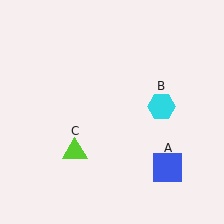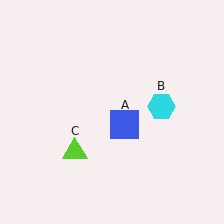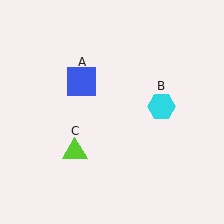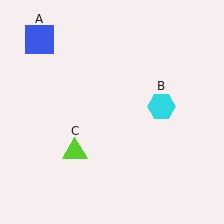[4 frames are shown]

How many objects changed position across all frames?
1 object changed position: blue square (object A).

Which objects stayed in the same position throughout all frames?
Cyan hexagon (object B) and lime triangle (object C) remained stationary.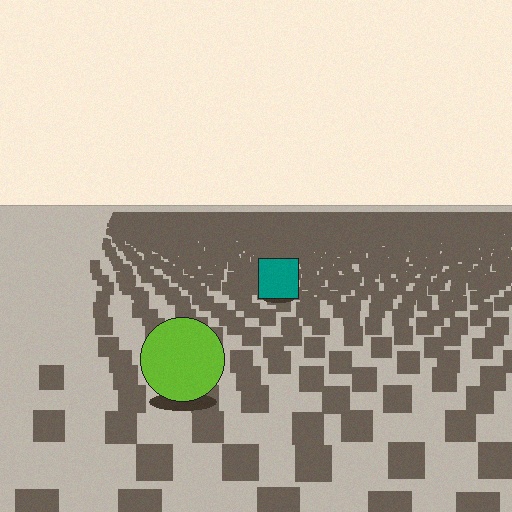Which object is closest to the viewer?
The lime circle is closest. The texture marks near it are larger and more spread out.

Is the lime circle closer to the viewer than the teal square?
Yes. The lime circle is closer — you can tell from the texture gradient: the ground texture is coarser near it.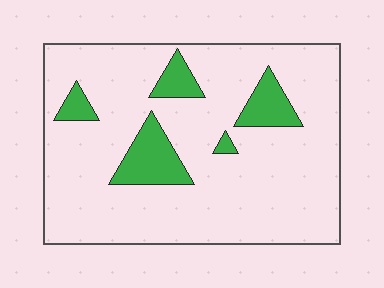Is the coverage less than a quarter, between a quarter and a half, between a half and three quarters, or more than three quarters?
Less than a quarter.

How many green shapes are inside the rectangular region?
5.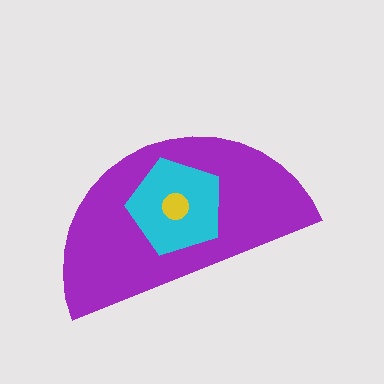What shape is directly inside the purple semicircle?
The cyan pentagon.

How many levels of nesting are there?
3.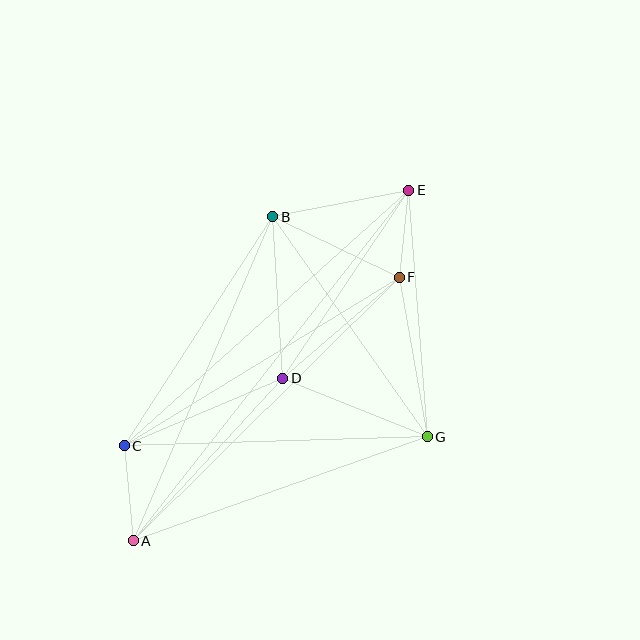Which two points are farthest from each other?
Points A and E are farthest from each other.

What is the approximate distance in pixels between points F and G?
The distance between F and G is approximately 162 pixels.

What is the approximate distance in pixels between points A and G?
The distance between A and G is approximately 312 pixels.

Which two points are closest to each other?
Points E and F are closest to each other.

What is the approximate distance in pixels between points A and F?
The distance between A and F is approximately 374 pixels.